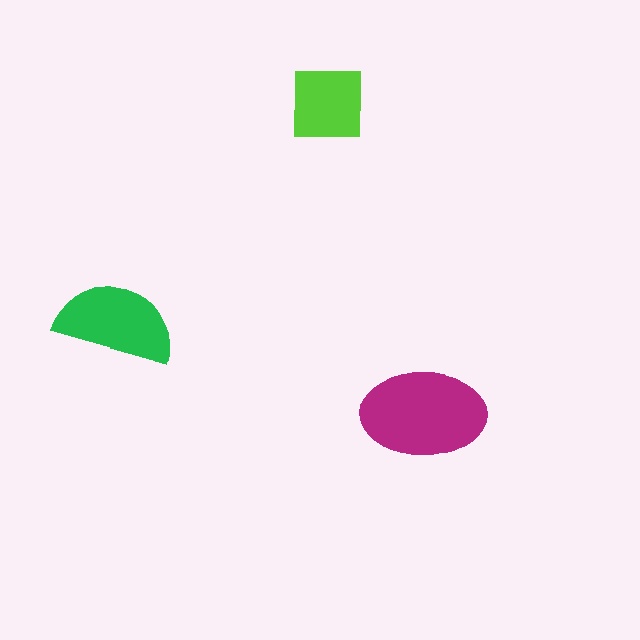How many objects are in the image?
There are 3 objects in the image.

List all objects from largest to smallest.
The magenta ellipse, the green semicircle, the lime square.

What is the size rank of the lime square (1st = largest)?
3rd.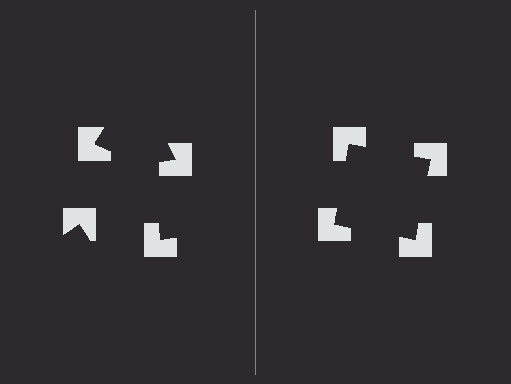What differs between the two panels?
The notched squares are positioned identically on both sides; only the wedge orientations differ. On the right they align to a square; on the left they are misaligned.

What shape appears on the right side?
An illusory square.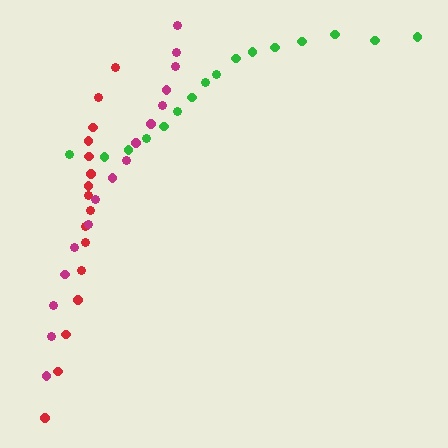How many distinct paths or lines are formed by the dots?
There are 3 distinct paths.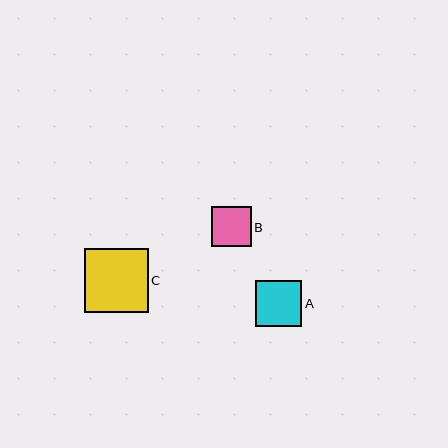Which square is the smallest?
Square B is the smallest with a size of approximately 40 pixels.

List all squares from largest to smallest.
From largest to smallest: C, A, B.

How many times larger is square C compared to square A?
Square C is approximately 1.4 times the size of square A.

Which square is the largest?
Square C is the largest with a size of approximately 63 pixels.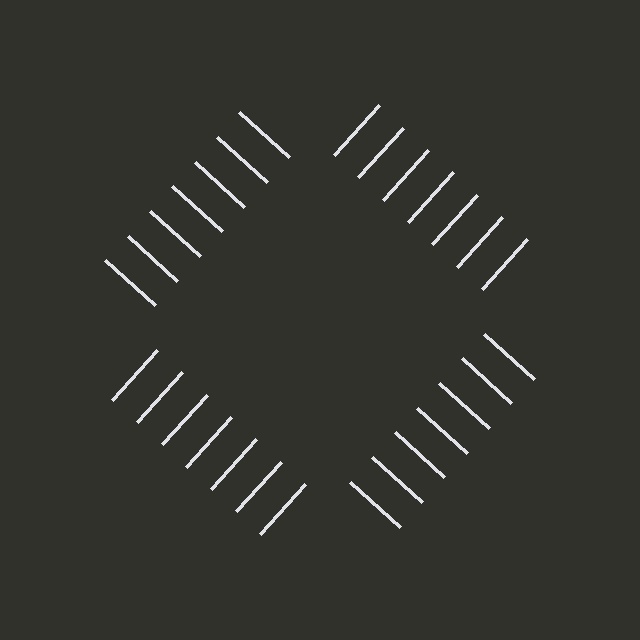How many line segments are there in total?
28 — 7 along each of the 4 edges.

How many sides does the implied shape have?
4 sides — the line-ends trace a square.